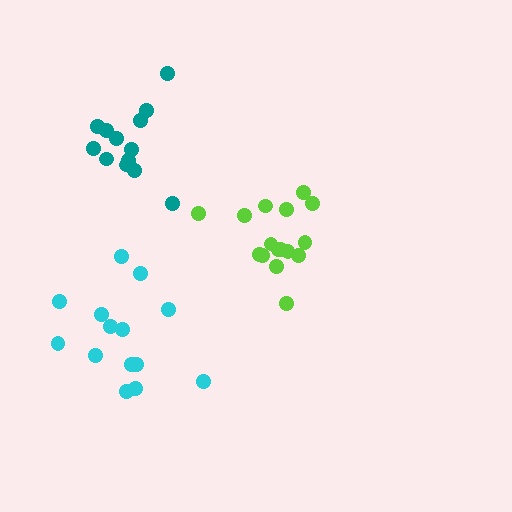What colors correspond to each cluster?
The clusters are colored: lime, teal, cyan.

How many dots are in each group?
Group 1: 16 dots, Group 2: 13 dots, Group 3: 14 dots (43 total).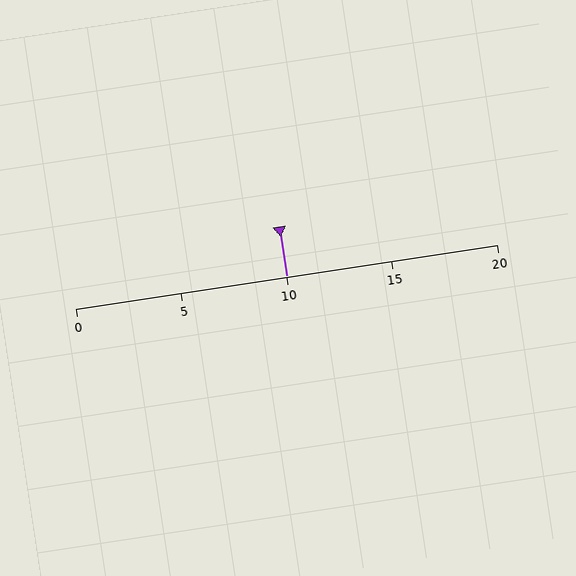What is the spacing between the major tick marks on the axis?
The major ticks are spaced 5 apart.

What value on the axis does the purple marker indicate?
The marker indicates approximately 10.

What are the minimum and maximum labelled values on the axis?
The axis runs from 0 to 20.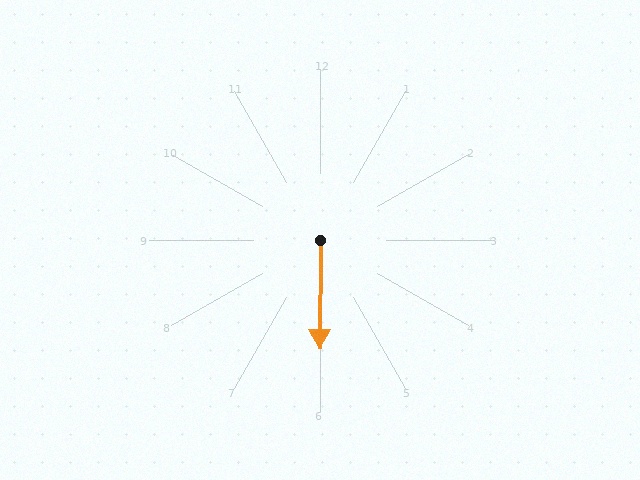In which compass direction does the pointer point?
South.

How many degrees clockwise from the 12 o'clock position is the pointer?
Approximately 180 degrees.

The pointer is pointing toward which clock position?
Roughly 6 o'clock.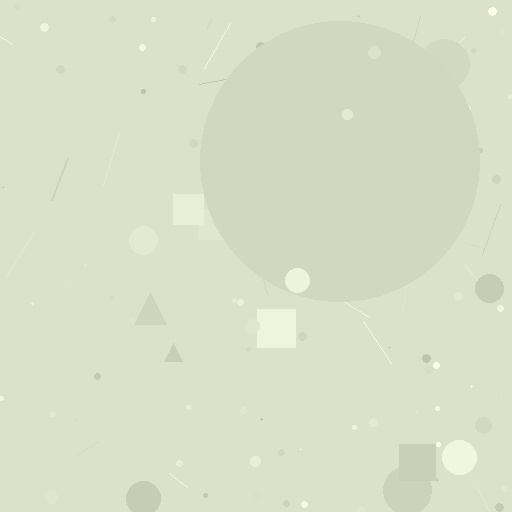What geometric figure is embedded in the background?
A circle is embedded in the background.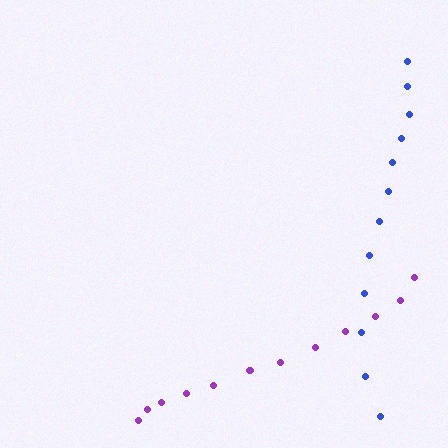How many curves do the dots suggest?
There are 2 distinct paths.